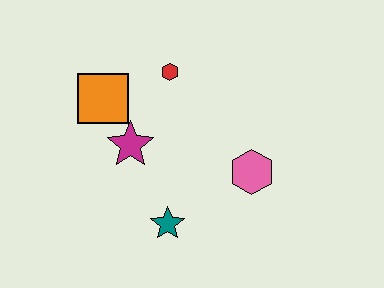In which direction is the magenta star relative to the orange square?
The magenta star is below the orange square.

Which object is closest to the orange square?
The magenta star is closest to the orange square.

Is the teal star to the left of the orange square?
No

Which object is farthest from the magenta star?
The pink hexagon is farthest from the magenta star.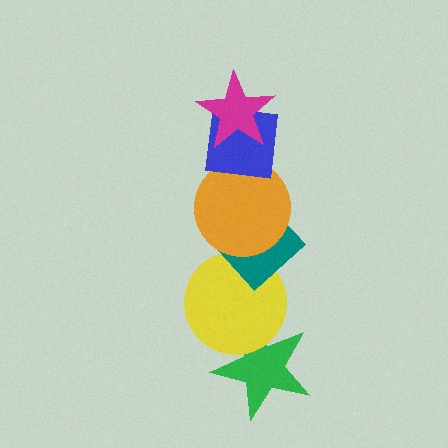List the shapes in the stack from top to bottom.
From top to bottom: the magenta star, the blue square, the orange circle, the teal diamond, the yellow circle, the green star.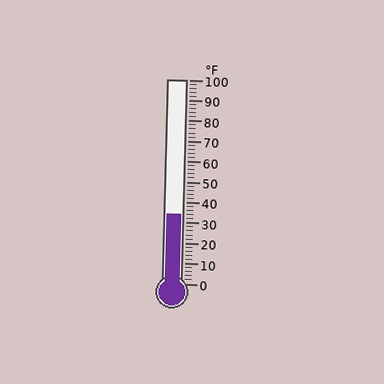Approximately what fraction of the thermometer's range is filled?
The thermometer is filled to approximately 35% of its range.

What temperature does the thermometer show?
The thermometer shows approximately 34°F.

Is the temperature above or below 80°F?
The temperature is below 80°F.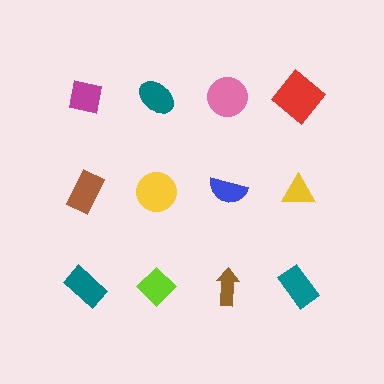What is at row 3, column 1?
A teal rectangle.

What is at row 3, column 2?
A lime diamond.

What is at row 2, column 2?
A yellow circle.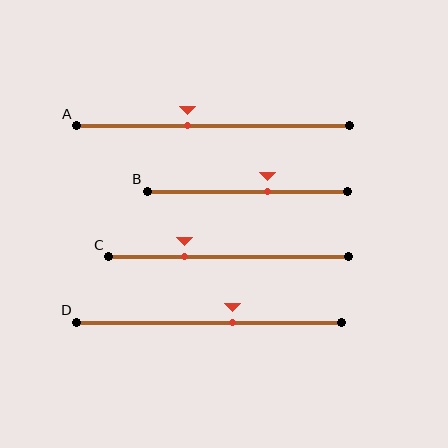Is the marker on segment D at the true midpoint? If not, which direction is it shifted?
No, the marker on segment D is shifted to the right by about 9% of the segment length.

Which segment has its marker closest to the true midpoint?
Segment D has its marker closest to the true midpoint.